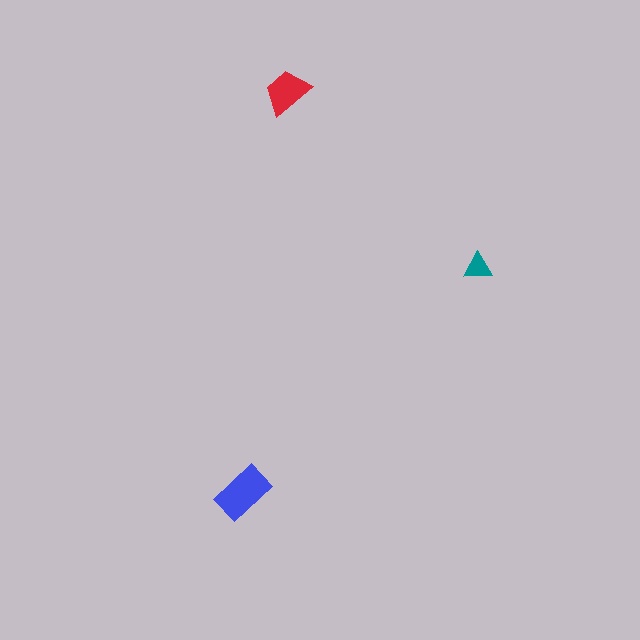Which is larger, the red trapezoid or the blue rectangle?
The blue rectangle.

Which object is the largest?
The blue rectangle.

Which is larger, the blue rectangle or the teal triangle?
The blue rectangle.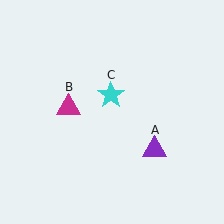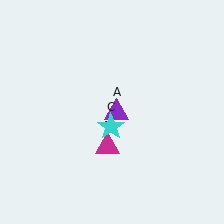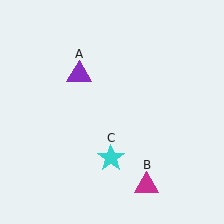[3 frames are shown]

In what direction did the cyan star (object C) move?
The cyan star (object C) moved down.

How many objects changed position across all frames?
3 objects changed position: purple triangle (object A), magenta triangle (object B), cyan star (object C).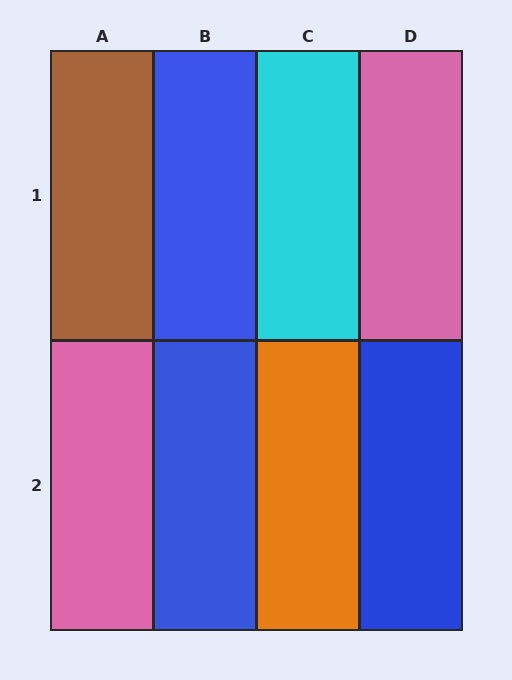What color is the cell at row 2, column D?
Blue.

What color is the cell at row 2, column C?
Orange.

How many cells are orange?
1 cell is orange.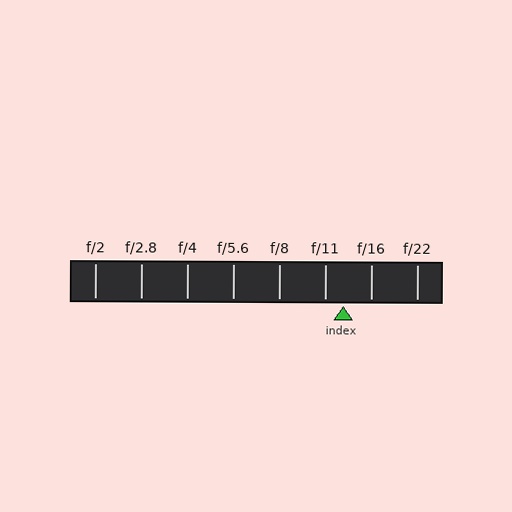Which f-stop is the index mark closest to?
The index mark is closest to f/11.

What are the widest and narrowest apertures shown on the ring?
The widest aperture shown is f/2 and the narrowest is f/22.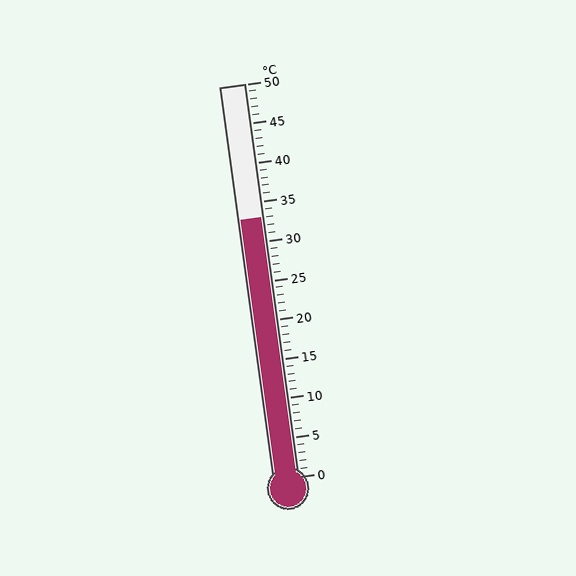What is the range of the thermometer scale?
The thermometer scale ranges from 0°C to 50°C.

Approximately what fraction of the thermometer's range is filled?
The thermometer is filled to approximately 65% of its range.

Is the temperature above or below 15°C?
The temperature is above 15°C.